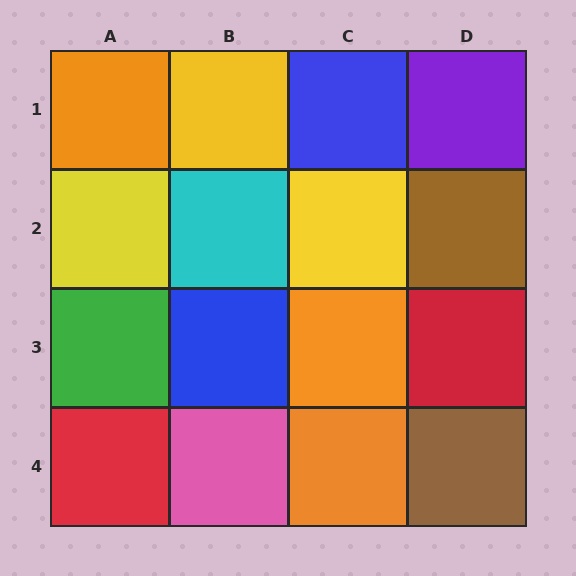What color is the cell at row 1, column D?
Purple.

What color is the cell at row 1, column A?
Orange.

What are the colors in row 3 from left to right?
Green, blue, orange, red.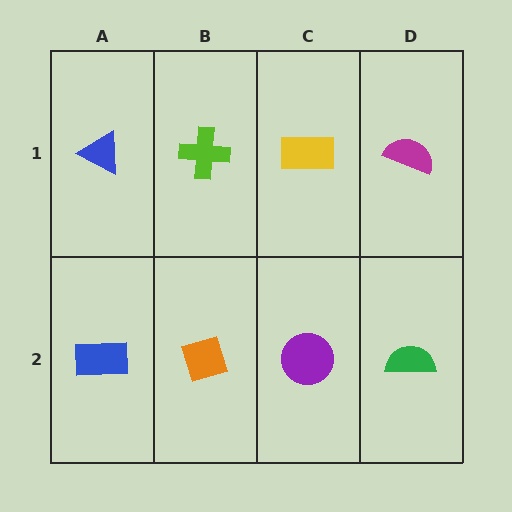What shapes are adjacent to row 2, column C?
A yellow rectangle (row 1, column C), an orange diamond (row 2, column B), a green semicircle (row 2, column D).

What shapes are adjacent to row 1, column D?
A green semicircle (row 2, column D), a yellow rectangle (row 1, column C).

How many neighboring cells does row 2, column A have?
2.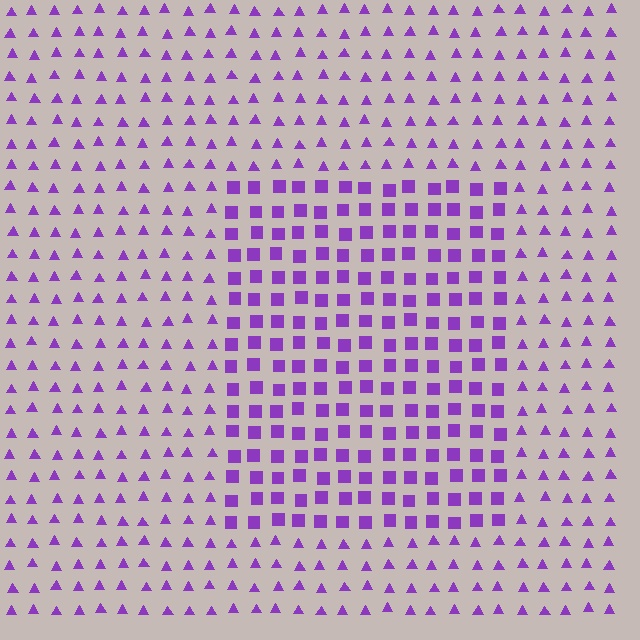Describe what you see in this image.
The image is filled with small purple elements arranged in a uniform grid. A rectangle-shaped region contains squares, while the surrounding area contains triangles. The boundary is defined purely by the change in element shape.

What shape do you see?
I see a rectangle.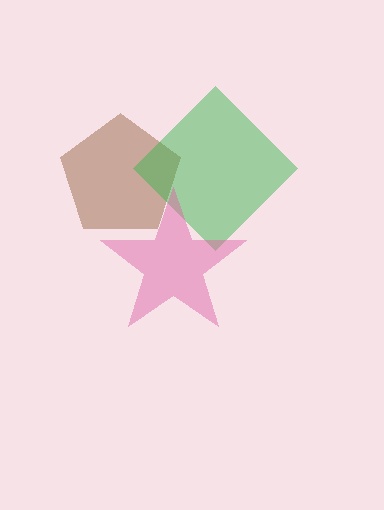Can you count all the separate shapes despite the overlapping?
Yes, there are 3 separate shapes.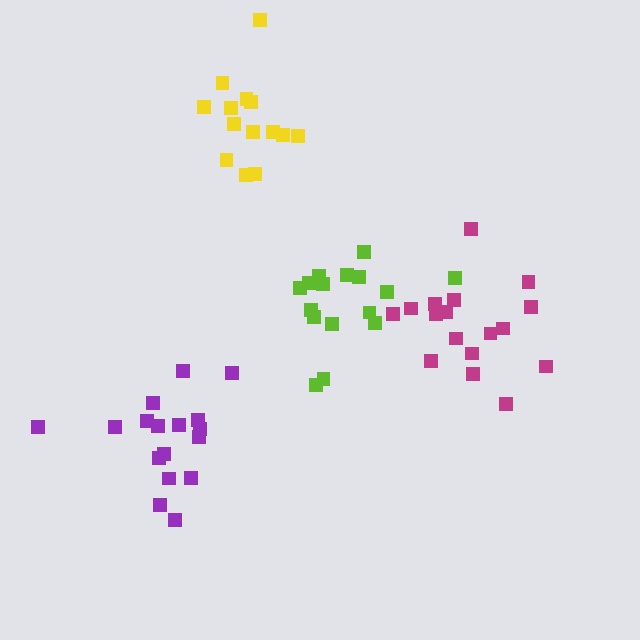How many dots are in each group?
Group 1: 17 dots, Group 2: 17 dots, Group 3: 14 dots, Group 4: 16 dots (64 total).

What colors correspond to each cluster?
The clusters are colored: magenta, purple, yellow, lime.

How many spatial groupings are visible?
There are 4 spatial groupings.